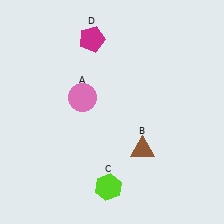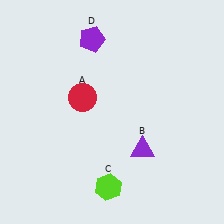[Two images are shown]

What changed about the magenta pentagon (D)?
In Image 1, D is magenta. In Image 2, it changed to purple.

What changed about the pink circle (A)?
In Image 1, A is pink. In Image 2, it changed to red.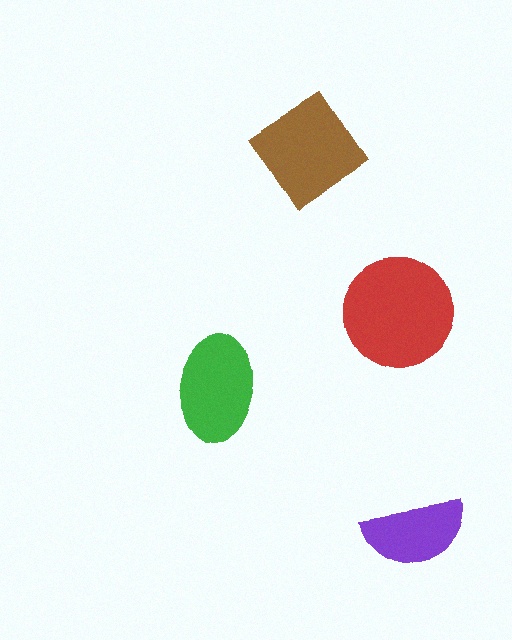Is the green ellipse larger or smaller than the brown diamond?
Smaller.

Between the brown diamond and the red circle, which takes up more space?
The red circle.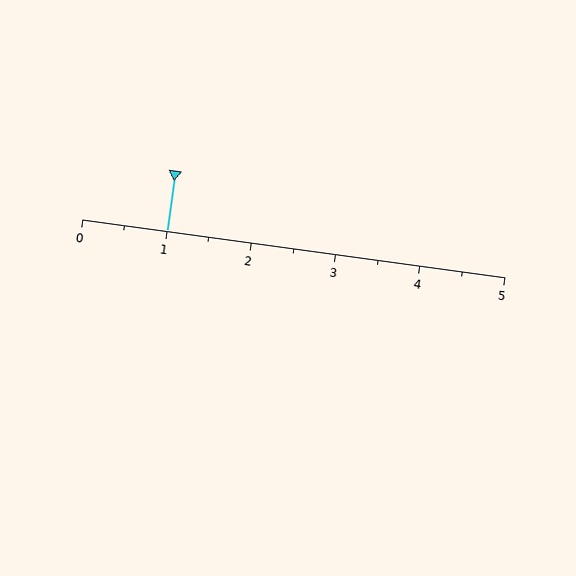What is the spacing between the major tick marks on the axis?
The major ticks are spaced 1 apart.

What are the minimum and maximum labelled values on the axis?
The axis runs from 0 to 5.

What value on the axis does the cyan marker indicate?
The marker indicates approximately 1.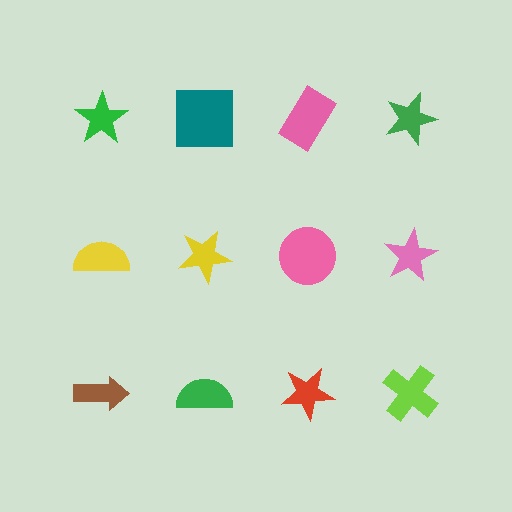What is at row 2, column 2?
A yellow star.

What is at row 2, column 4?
A pink star.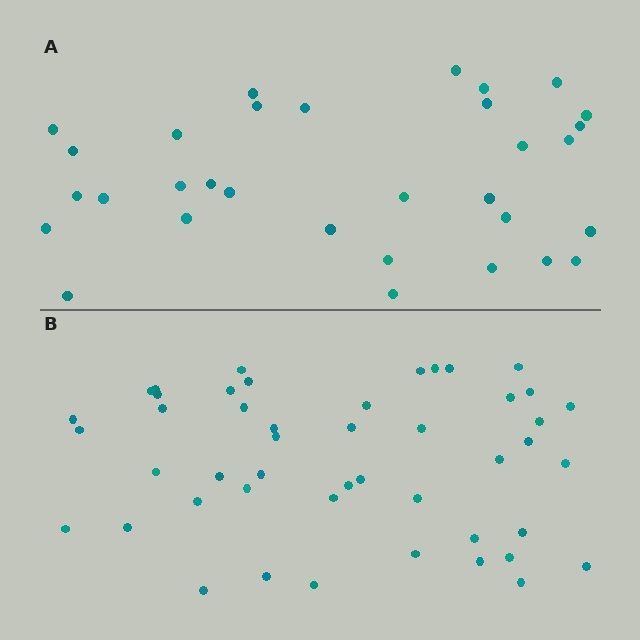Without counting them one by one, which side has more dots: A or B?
Region B (the bottom region) has more dots.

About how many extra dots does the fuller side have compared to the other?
Region B has approximately 15 more dots than region A.